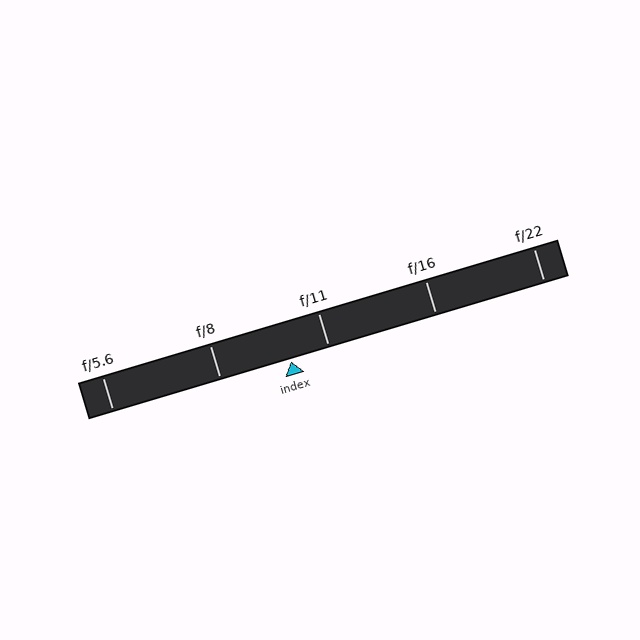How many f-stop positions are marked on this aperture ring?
There are 5 f-stop positions marked.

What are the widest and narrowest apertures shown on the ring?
The widest aperture shown is f/5.6 and the narrowest is f/22.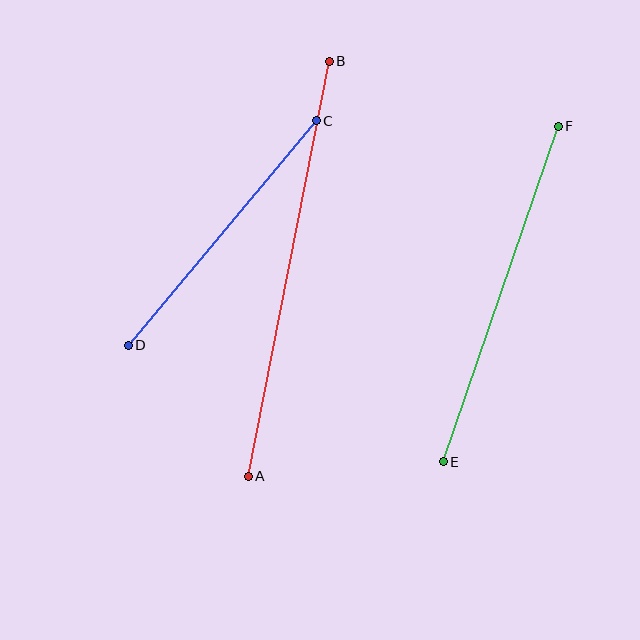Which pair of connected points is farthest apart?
Points A and B are farthest apart.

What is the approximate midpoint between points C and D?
The midpoint is at approximately (222, 233) pixels.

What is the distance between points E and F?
The distance is approximately 354 pixels.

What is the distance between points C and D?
The distance is approximately 293 pixels.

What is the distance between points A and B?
The distance is approximately 423 pixels.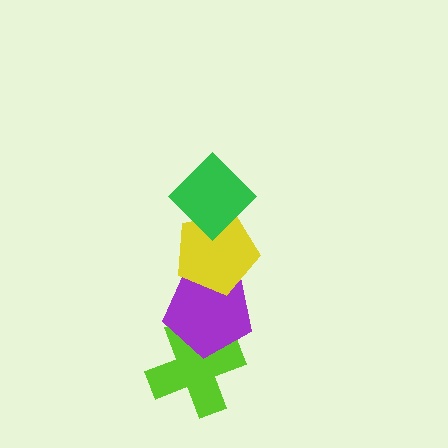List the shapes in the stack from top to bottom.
From top to bottom: the green diamond, the yellow pentagon, the purple pentagon, the lime cross.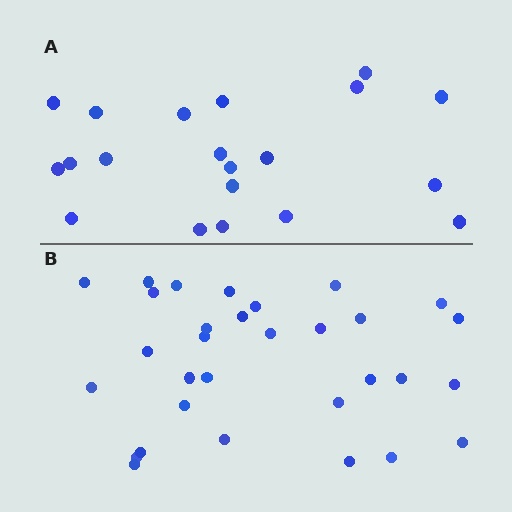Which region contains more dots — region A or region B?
Region B (the bottom region) has more dots.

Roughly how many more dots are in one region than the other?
Region B has roughly 12 or so more dots than region A.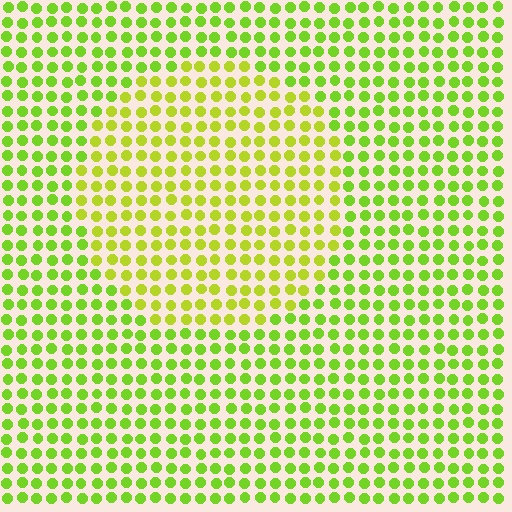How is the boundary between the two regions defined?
The boundary is defined purely by a slight shift in hue (about 22 degrees). Spacing, size, and orientation are identical on both sides.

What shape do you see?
I see a circle.